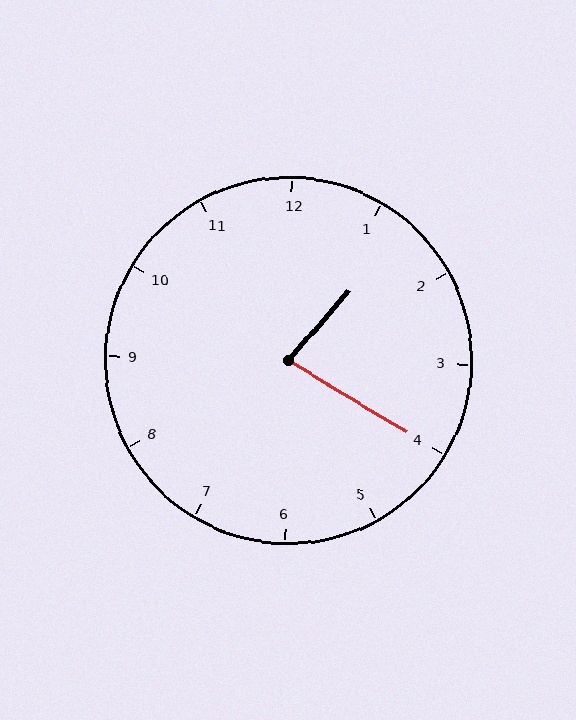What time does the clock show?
1:20.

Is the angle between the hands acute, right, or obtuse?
It is acute.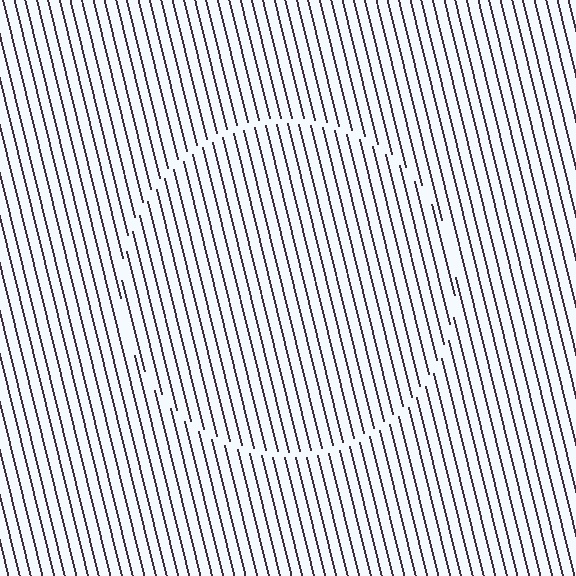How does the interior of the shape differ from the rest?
The interior of the shape contains the same grating, shifted by half a period — the contour is defined by the phase discontinuity where line-ends from the inner and outer gratings abut.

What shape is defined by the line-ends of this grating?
An illusory circle. The interior of the shape contains the same grating, shifted by half a period — the contour is defined by the phase discontinuity where line-ends from the inner and outer gratings abut.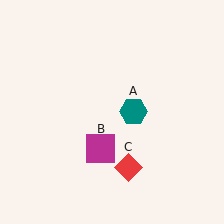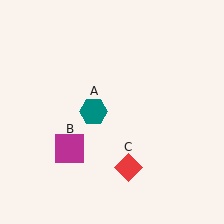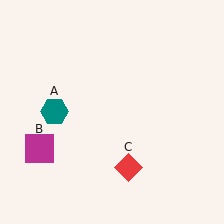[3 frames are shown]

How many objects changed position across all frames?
2 objects changed position: teal hexagon (object A), magenta square (object B).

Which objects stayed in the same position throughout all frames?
Red diamond (object C) remained stationary.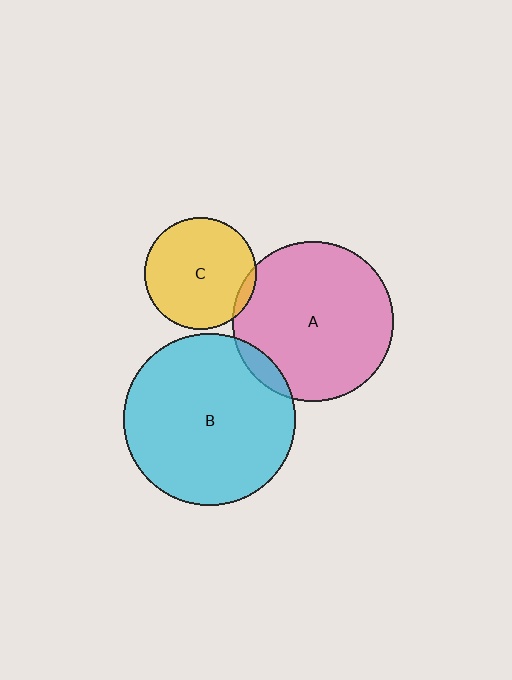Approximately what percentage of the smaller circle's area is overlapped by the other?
Approximately 5%.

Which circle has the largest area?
Circle B (cyan).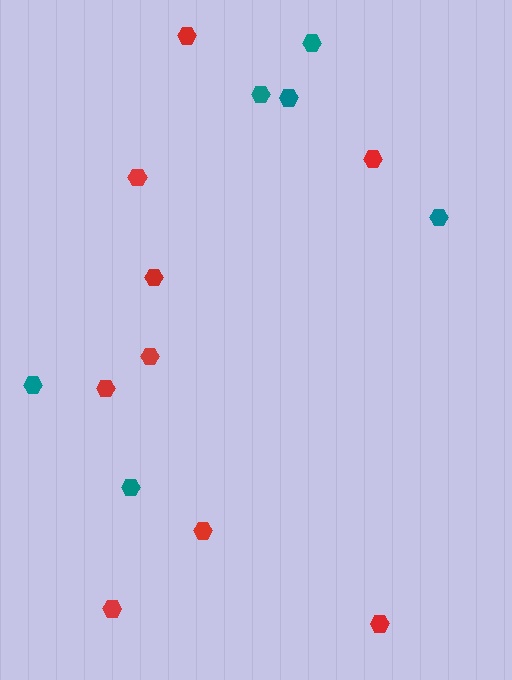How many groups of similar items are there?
There are 2 groups: one group of teal hexagons (6) and one group of red hexagons (9).